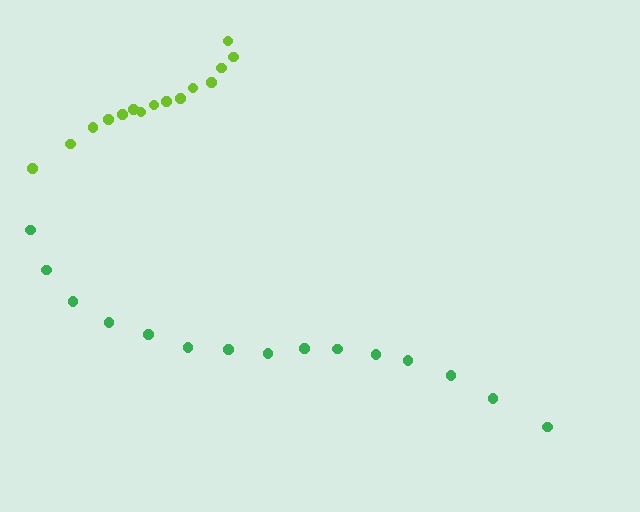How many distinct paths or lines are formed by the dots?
There are 2 distinct paths.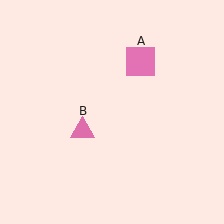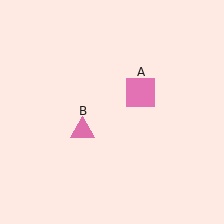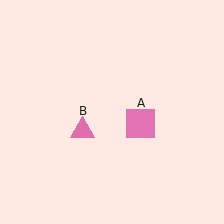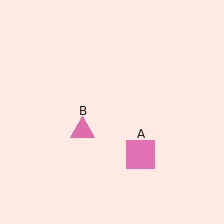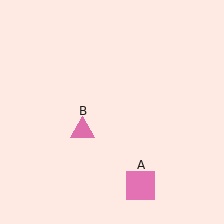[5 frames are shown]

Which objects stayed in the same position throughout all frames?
Pink triangle (object B) remained stationary.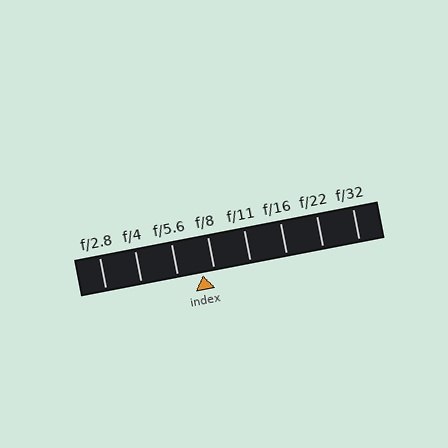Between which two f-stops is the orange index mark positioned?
The index mark is between f/5.6 and f/8.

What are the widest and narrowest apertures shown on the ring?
The widest aperture shown is f/2.8 and the narrowest is f/32.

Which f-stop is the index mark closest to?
The index mark is closest to f/8.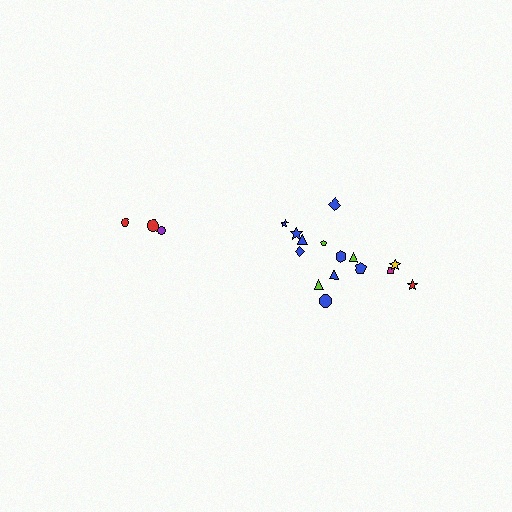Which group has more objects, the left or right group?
The right group.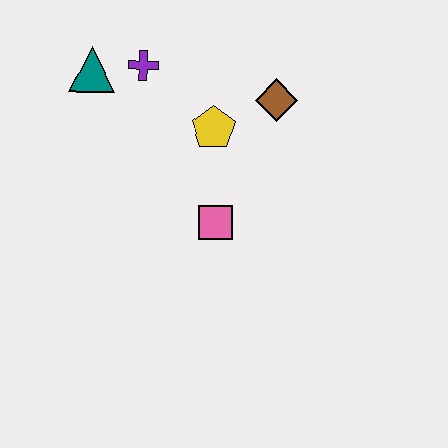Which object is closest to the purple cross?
The teal triangle is closest to the purple cross.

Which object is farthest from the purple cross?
The pink square is farthest from the purple cross.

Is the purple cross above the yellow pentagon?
Yes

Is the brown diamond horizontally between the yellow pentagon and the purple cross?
No